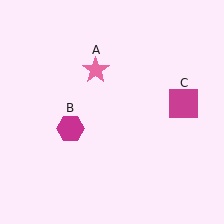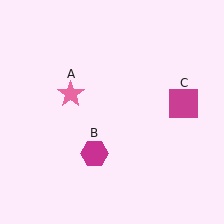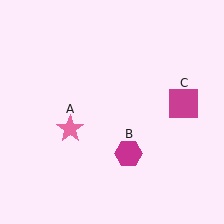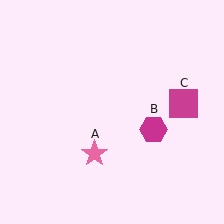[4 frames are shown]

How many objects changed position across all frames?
2 objects changed position: pink star (object A), magenta hexagon (object B).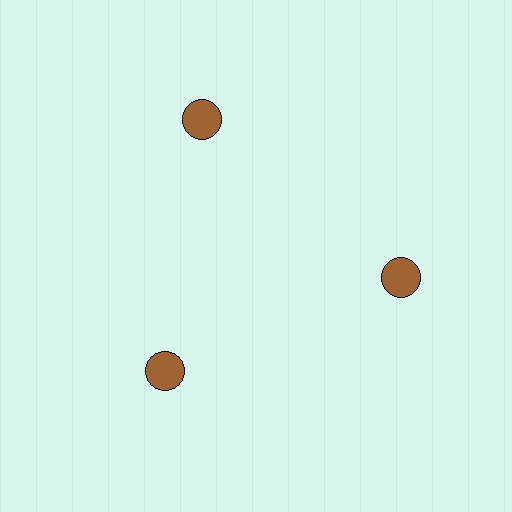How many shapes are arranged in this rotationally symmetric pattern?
There are 3 shapes, arranged in 3 groups of 1.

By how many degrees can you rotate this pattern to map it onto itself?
The pattern maps onto itself every 120 degrees of rotation.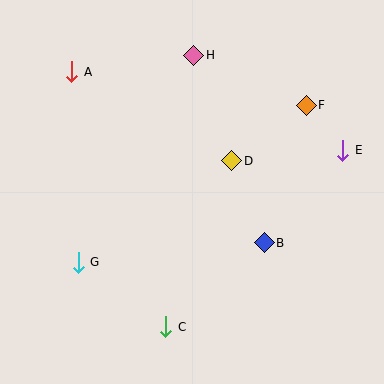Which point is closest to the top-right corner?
Point F is closest to the top-right corner.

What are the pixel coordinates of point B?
Point B is at (264, 243).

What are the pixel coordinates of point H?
Point H is at (194, 55).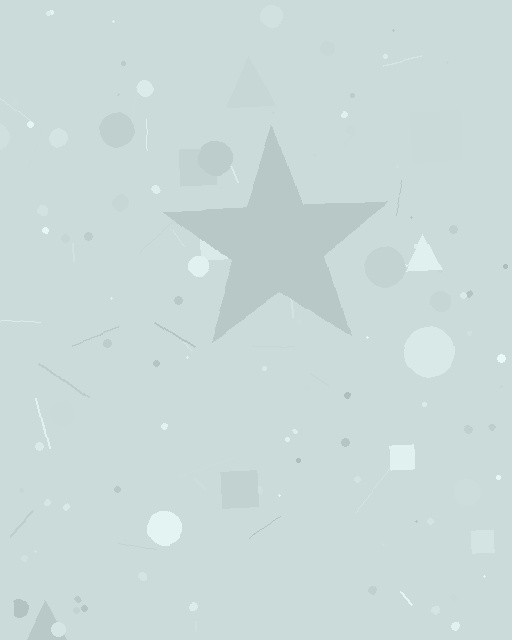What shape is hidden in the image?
A star is hidden in the image.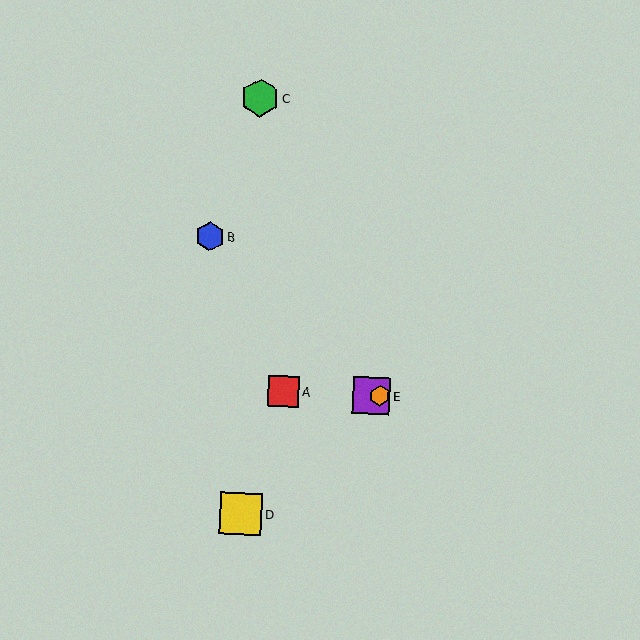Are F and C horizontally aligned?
No, F is at y≈396 and C is at y≈98.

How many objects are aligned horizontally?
3 objects (A, E, F) are aligned horizontally.